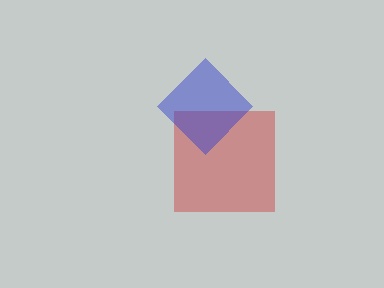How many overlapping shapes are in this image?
There are 2 overlapping shapes in the image.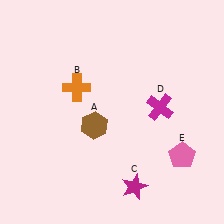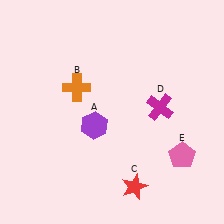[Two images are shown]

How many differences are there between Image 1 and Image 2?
There are 2 differences between the two images.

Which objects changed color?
A changed from brown to purple. C changed from magenta to red.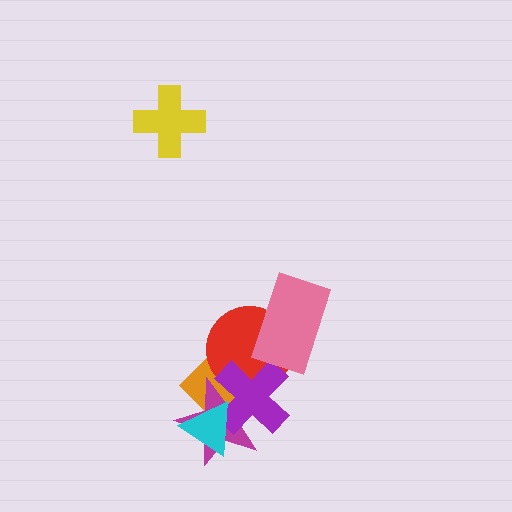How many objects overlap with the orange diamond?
4 objects overlap with the orange diamond.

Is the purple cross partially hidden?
Yes, it is partially covered by another shape.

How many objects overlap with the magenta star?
4 objects overlap with the magenta star.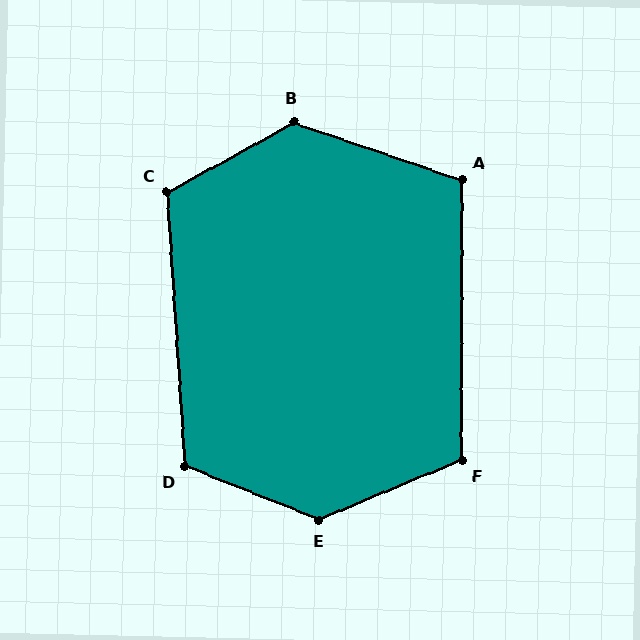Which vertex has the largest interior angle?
E, at approximately 136 degrees.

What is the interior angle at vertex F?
Approximately 113 degrees (obtuse).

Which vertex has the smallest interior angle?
A, at approximately 109 degrees.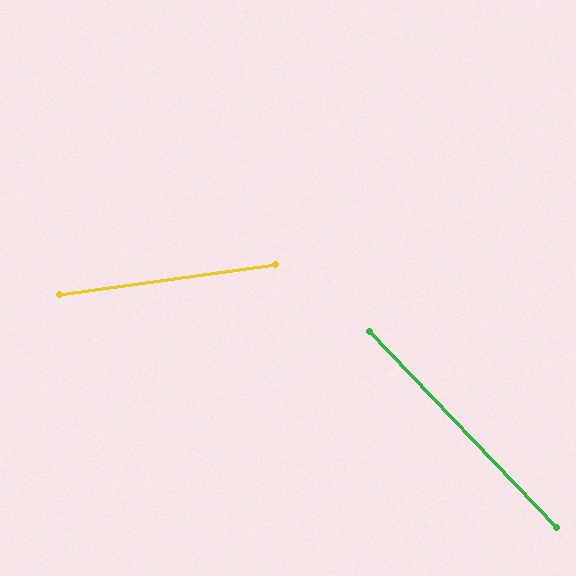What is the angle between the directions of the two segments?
Approximately 54 degrees.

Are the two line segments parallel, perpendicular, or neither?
Neither parallel nor perpendicular — they differ by about 54°.